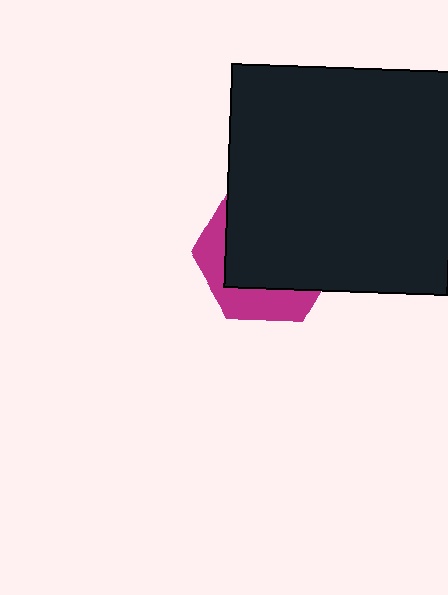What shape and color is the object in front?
The object in front is a black square.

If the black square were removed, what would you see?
You would see the complete magenta hexagon.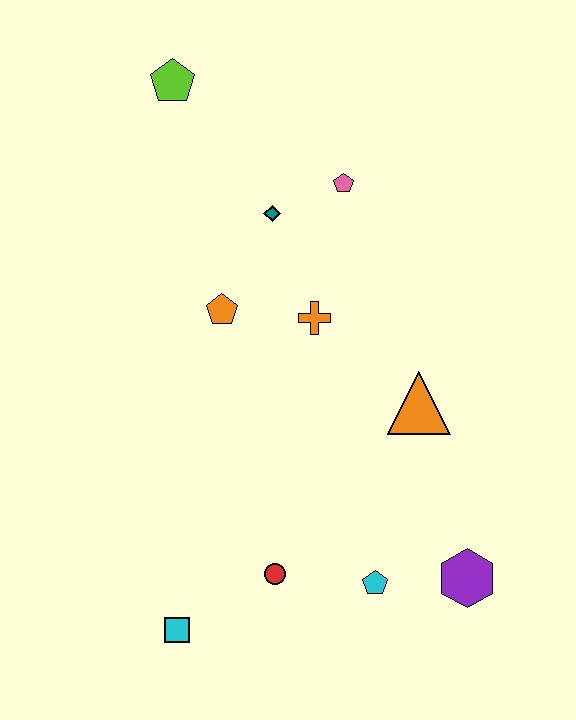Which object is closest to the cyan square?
The red circle is closest to the cyan square.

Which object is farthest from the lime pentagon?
The purple hexagon is farthest from the lime pentagon.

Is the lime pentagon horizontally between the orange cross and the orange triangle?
No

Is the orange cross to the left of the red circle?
No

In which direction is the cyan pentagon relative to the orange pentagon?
The cyan pentagon is below the orange pentagon.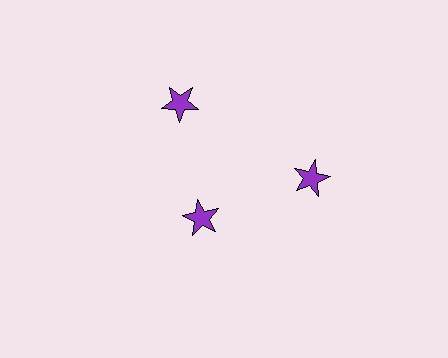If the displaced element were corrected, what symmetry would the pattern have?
It would have 3-fold rotational symmetry — the pattern would map onto itself every 120 degrees.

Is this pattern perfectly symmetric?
No. The 3 purple stars are arranged in a ring, but one element near the 7 o'clock position is pulled inward toward the center, breaking the 3-fold rotational symmetry.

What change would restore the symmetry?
The symmetry would be restored by moving it outward, back onto the ring so that all 3 stars sit at equal angles and equal distance from the center.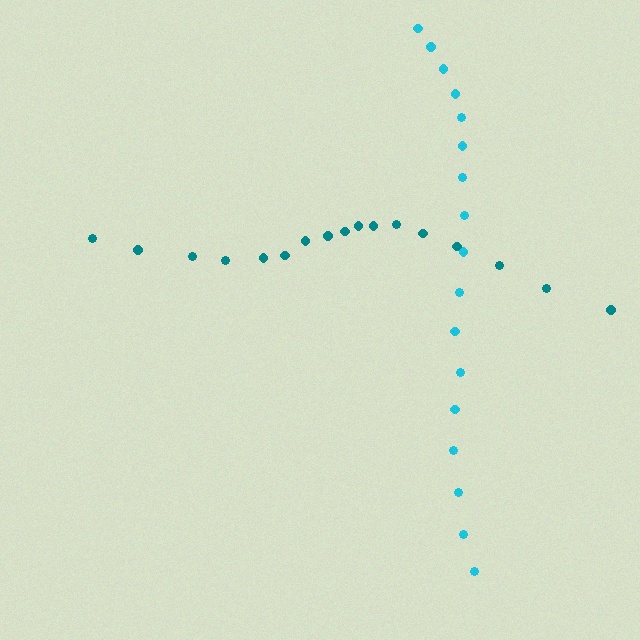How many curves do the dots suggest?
There are 2 distinct paths.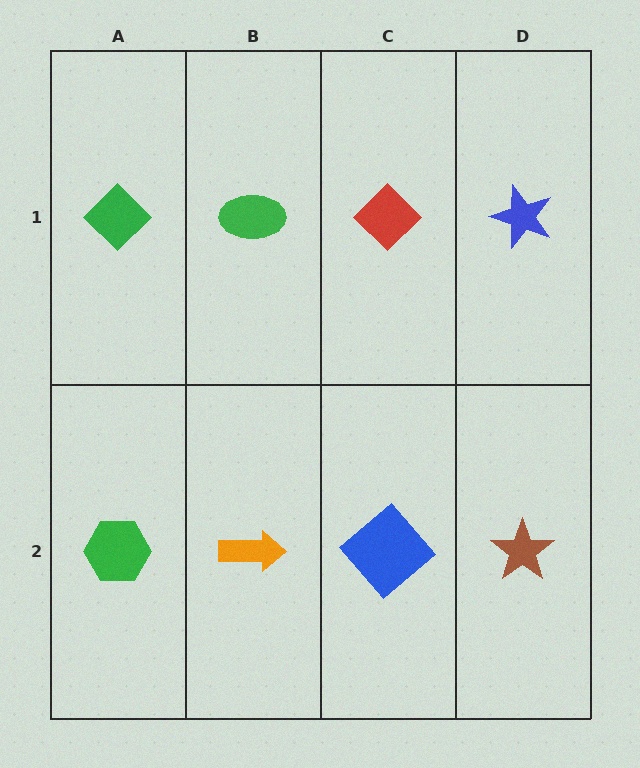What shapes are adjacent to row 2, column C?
A red diamond (row 1, column C), an orange arrow (row 2, column B), a brown star (row 2, column D).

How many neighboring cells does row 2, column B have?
3.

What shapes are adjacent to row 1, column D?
A brown star (row 2, column D), a red diamond (row 1, column C).